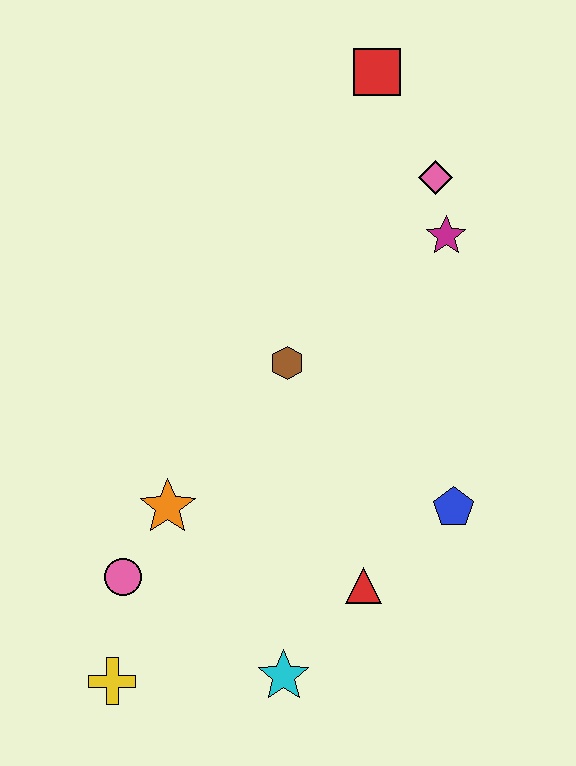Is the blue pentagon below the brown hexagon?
Yes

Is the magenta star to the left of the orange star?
No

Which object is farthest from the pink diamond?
The yellow cross is farthest from the pink diamond.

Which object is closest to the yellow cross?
The pink circle is closest to the yellow cross.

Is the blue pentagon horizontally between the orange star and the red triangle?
No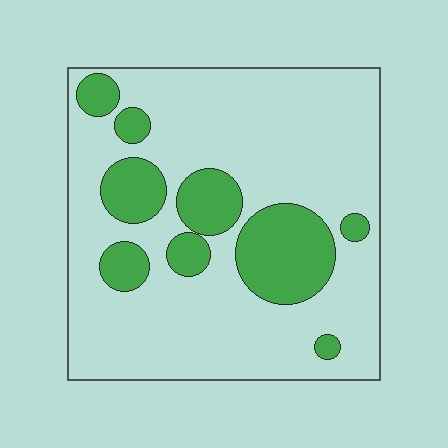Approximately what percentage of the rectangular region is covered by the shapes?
Approximately 25%.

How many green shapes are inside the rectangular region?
9.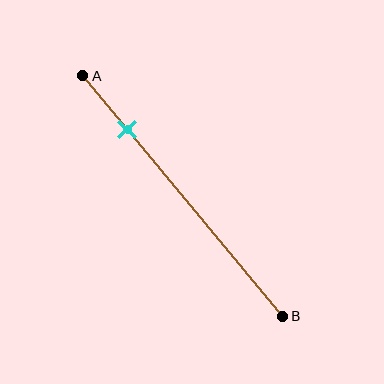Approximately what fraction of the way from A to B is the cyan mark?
The cyan mark is approximately 20% of the way from A to B.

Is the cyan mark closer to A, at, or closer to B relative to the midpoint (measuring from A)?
The cyan mark is closer to point A than the midpoint of segment AB.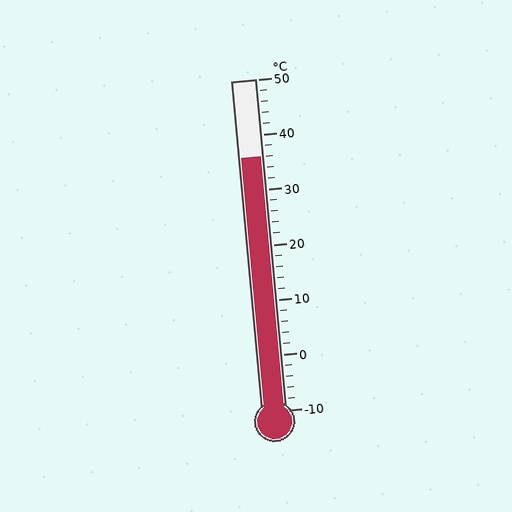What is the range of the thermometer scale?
The thermometer scale ranges from -10°C to 50°C.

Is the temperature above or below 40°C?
The temperature is below 40°C.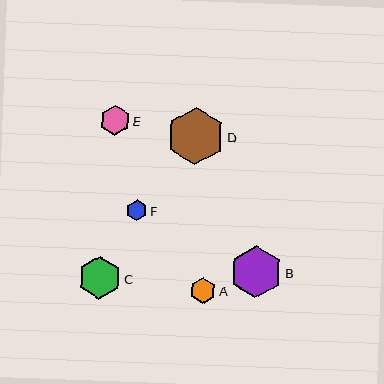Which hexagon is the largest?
Hexagon D is the largest with a size of approximately 58 pixels.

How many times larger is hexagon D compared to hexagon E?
Hexagon D is approximately 2.0 times the size of hexagon E.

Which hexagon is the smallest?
Hexagon F is the smallest with a size of approximately 21 pixels.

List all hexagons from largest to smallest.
From largest to smallest: D, B, C, E, A, F.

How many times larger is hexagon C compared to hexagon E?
Hexagon C is approximately 1.4 times the size of hexagon E.